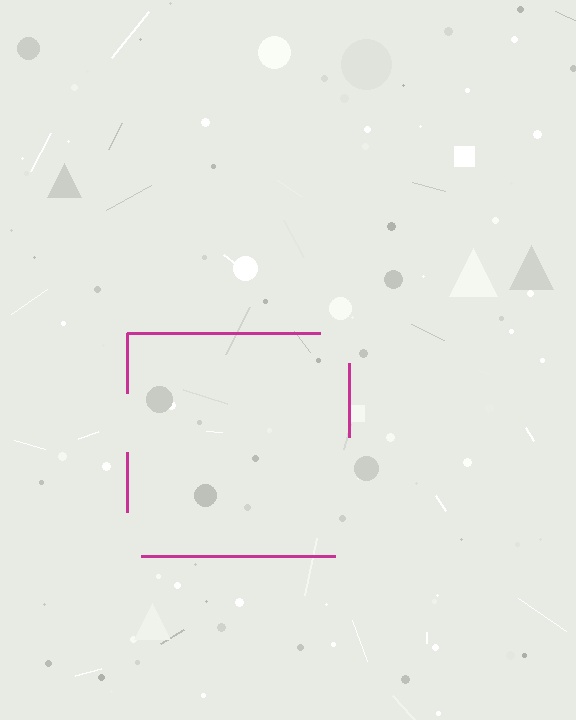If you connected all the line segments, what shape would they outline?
They would outline a square.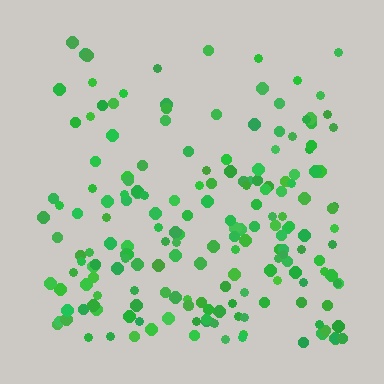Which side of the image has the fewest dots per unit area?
The top.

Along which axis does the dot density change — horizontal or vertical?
Vertical.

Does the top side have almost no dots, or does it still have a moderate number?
Still a moderate number, just noticeably fewer than the bottom.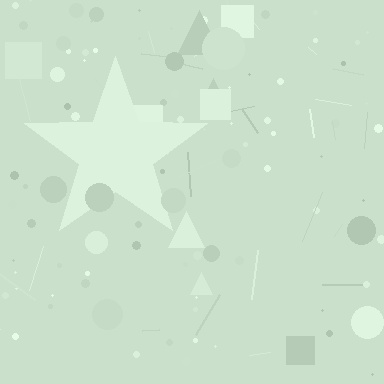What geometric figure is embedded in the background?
A star is embedded in the background.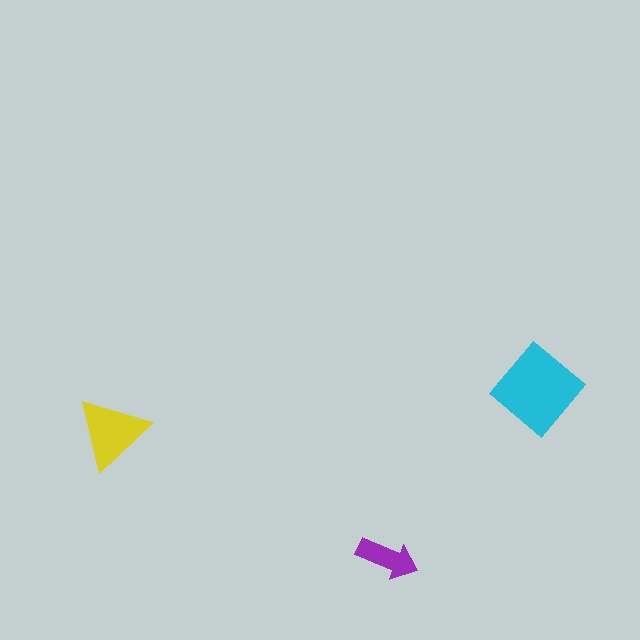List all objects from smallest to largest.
The purple arrow, the yellow triangle, the cyan diamond.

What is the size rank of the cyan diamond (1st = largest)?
1st.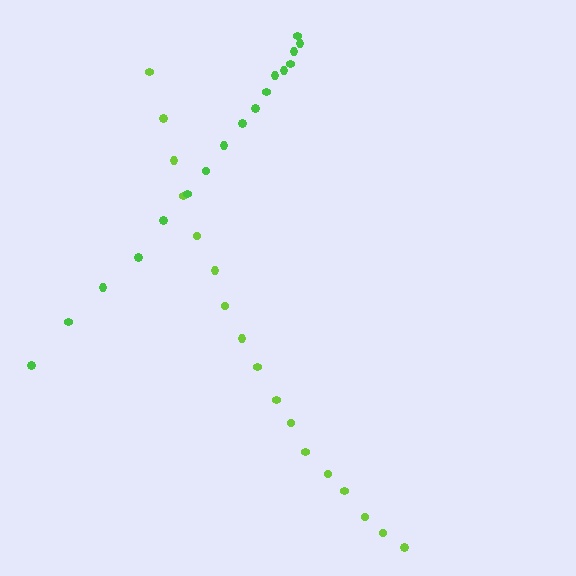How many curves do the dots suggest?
There are 2 distinct paths.